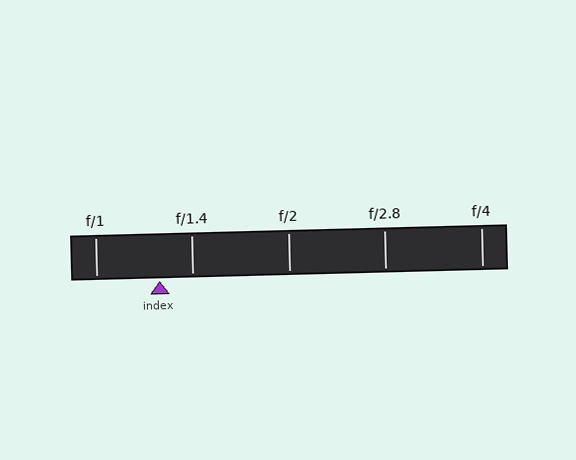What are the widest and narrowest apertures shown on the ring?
The widest aperture shown is f/1 and the narrowest is f/4.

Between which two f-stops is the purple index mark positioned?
The index mark is between f/1 and f/1.4.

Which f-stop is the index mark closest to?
The index mark is closest to f/1.4.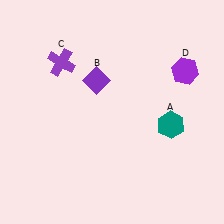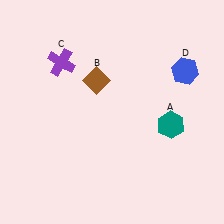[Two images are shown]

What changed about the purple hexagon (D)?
In Image 1, D is purple. In Image 2, it changed to blue.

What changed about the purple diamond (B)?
In Image 1, B is purple. In Image 2, it changed to brown.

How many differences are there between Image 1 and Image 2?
There are 2 differences between the two images.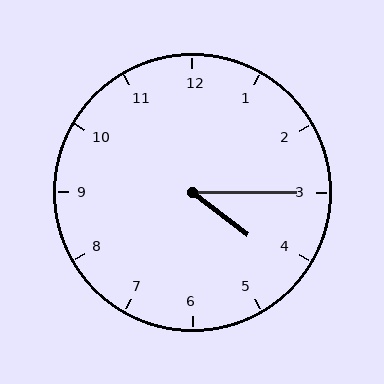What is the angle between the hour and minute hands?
Approximately 38 degrees.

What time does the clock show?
4:15.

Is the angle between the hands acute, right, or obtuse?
It is acute.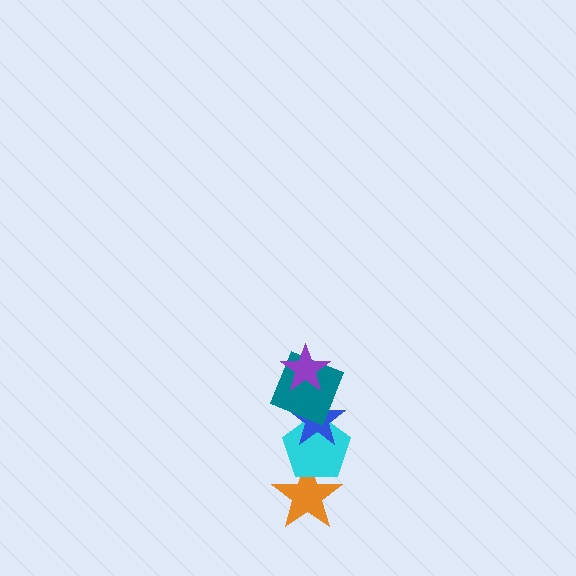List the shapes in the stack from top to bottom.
From top to bottom: the purple star, the teal square, the blue star, the cyan pentagon, the orange star.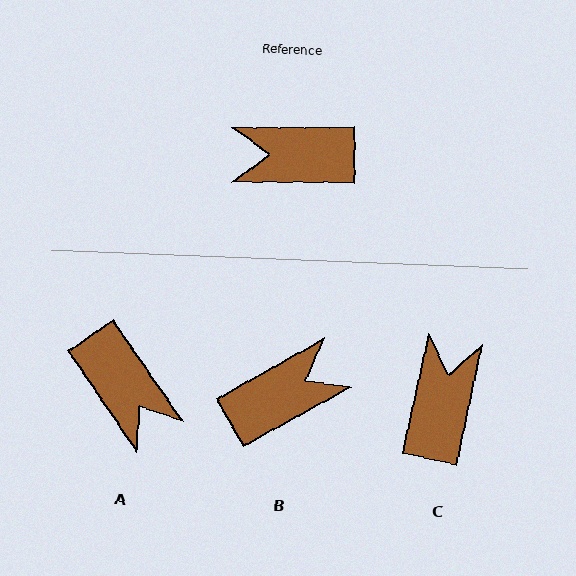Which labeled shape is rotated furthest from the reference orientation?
B, about 150 degrees away.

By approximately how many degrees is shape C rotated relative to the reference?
Approximately 102 degrees clockwise.